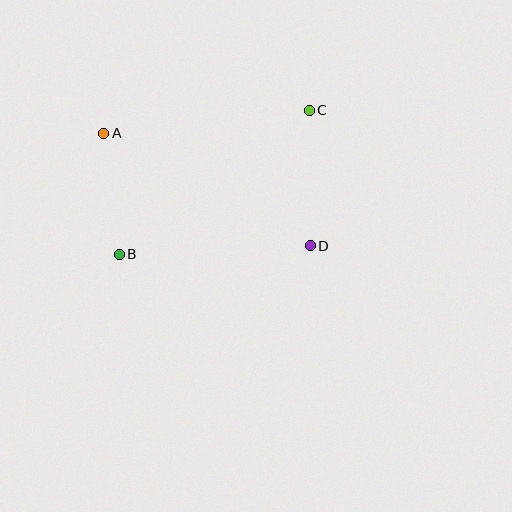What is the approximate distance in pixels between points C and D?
The distance between C and D is approximately 135 pixels.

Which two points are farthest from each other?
Points B and C are farthest from each other.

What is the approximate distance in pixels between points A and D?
The distance between A and D is approximately 235 pixels.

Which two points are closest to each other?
Points A and B are closest to each other.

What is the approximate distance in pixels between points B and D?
The distance between B and D is approximately 192 pixels.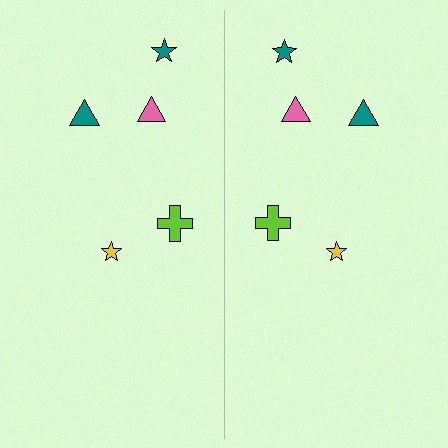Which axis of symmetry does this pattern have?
The pattern has a vertical axis of symmetry running through the center of the image.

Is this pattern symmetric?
Yes, this pattern has bilateral (reflection) symmetry.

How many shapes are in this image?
There are 10 shapes in this image.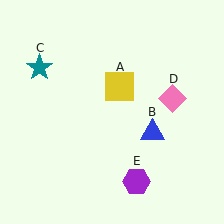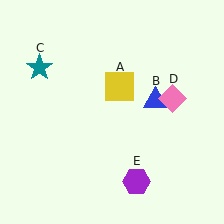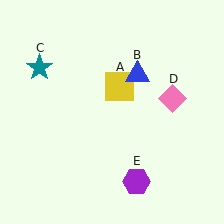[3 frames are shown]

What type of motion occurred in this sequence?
The blue triangle (object B) rotated counterclockwise around the center of the scene.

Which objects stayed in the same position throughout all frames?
Yellow square (object A) and teal star (object C) and pink diamond (object D) and purple hexagon (object E) remained stationary.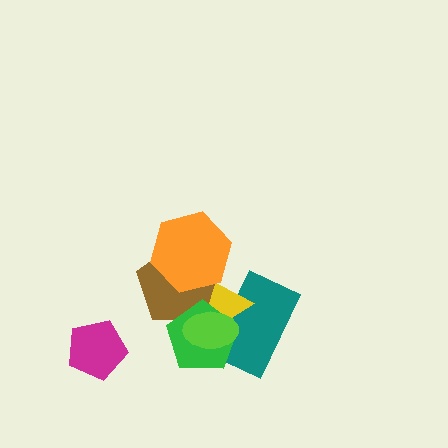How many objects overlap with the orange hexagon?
2 objects overlap with the orange hexagon.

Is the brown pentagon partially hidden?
Yes, it is partially covered by another shape.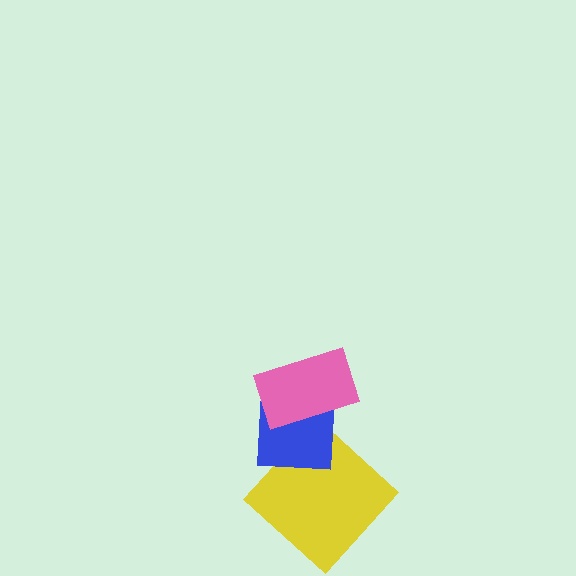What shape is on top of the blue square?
The pink rectangle is on top of the blue square.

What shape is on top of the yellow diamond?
The blue square is on top of the yellow diamond.